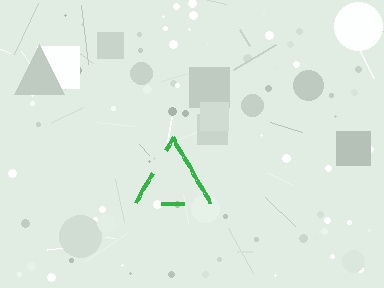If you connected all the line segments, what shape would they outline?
They would outline a triangle.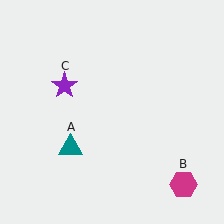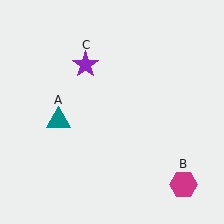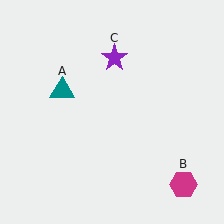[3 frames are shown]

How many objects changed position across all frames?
2 objects changed position: teal triangle (object A), purple star (object C).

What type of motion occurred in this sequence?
The teal triangle (object A), purple star (object C) rotated clockwise around the center of the scene.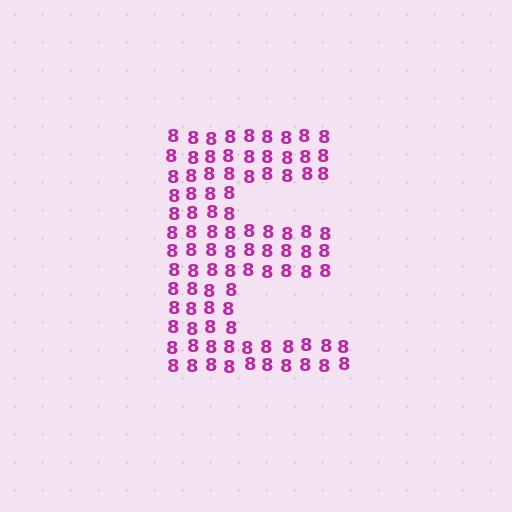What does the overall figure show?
The overall figure shows the letter E.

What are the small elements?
The small elements are digit 8's.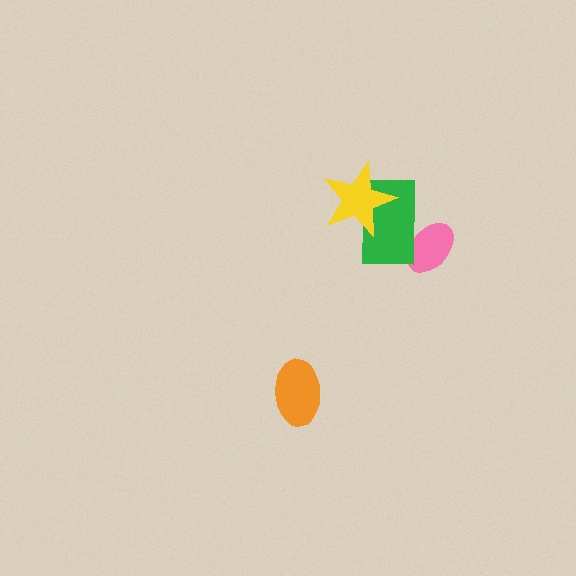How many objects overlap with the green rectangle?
2 objects overlap with the green rectangle.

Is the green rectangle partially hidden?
Yes, it is partially covered by another shape.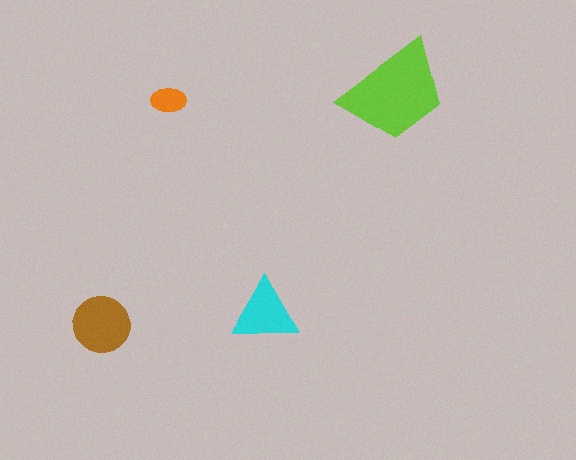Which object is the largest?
The lime trapezoid.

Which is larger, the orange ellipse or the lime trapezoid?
The lime trapezoid.